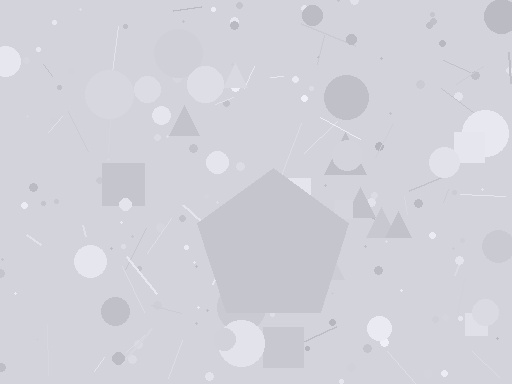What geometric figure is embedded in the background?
A pentagon is embedded in the background.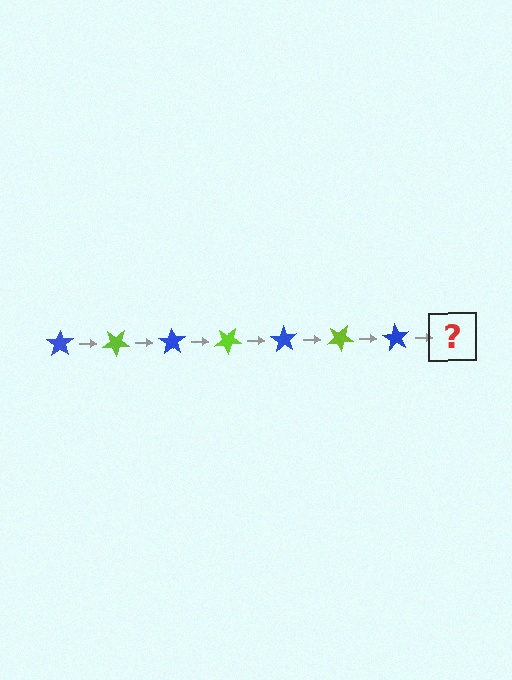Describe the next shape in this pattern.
It should be a lime star, rotated 245 degrees from the start.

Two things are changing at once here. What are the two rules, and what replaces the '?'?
The two rules are that it rotates 35 degrees each step and the color cycles through blue and lime. The '?' should be a lime star, rotated 245 degrees from the start.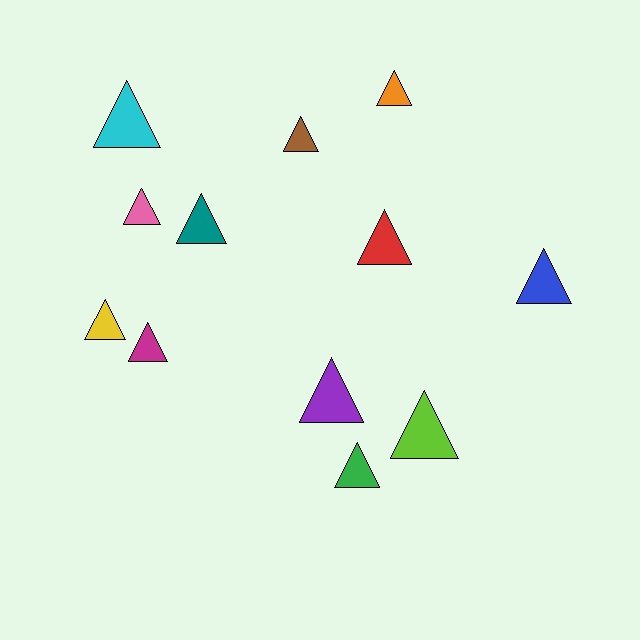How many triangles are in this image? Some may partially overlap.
There are 12 triangles.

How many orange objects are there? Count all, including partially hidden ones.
There is 1 orange object.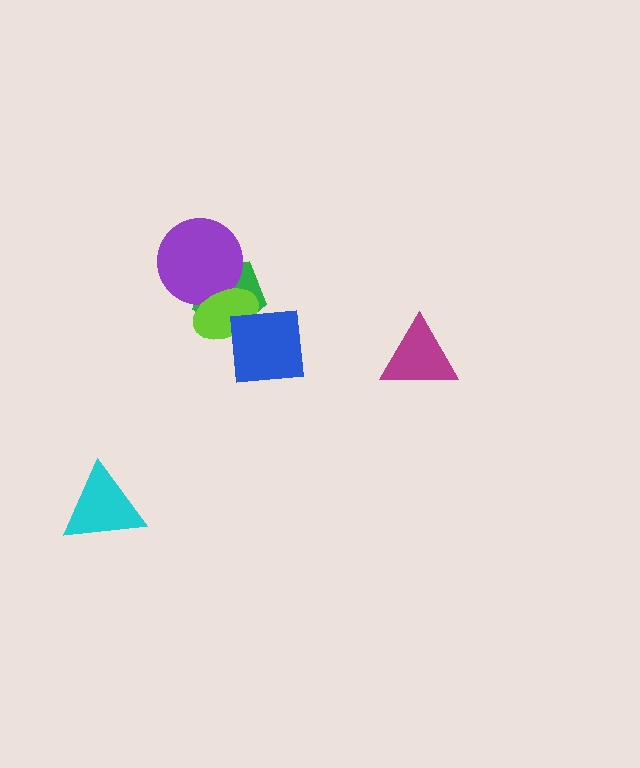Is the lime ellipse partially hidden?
Yes, it is partially covered by another shape.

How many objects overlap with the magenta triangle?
0 objects overlap with the magenta triangle.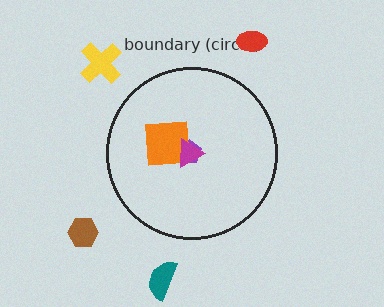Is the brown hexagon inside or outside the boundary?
Outside.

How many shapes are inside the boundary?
3 inside, 4 outside.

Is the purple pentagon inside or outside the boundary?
Inside.